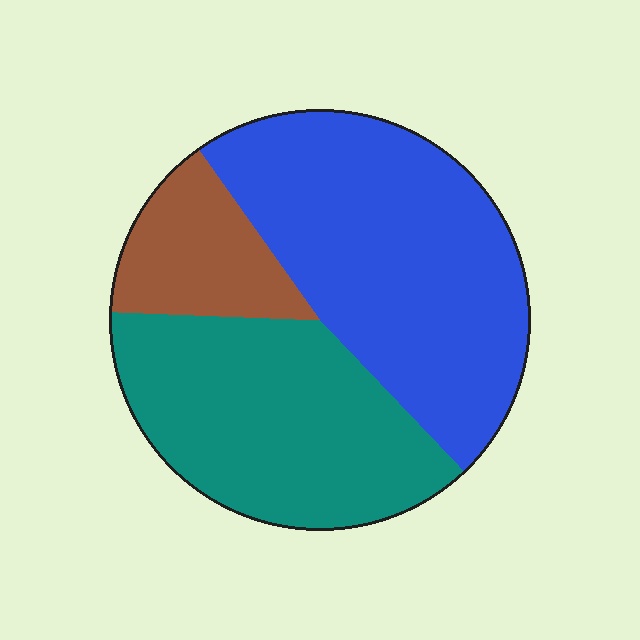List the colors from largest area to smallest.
From largest to smallest: blue, teal, brown.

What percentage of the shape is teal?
Teal takes up about three eighths (3/8) of the shape.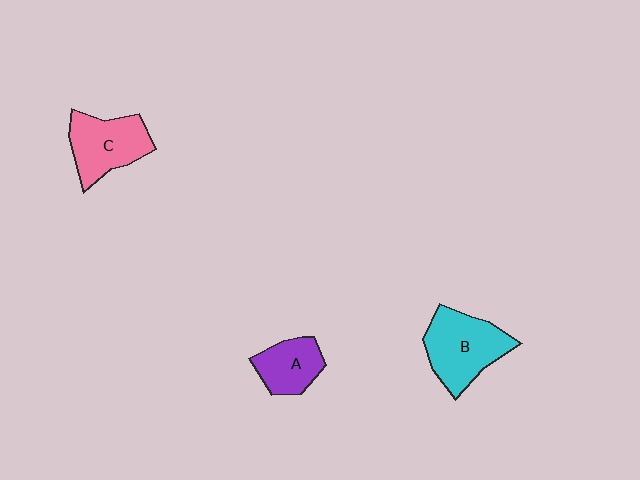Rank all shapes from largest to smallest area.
From largest to smallest: B (cyan), C (pink), A (purple).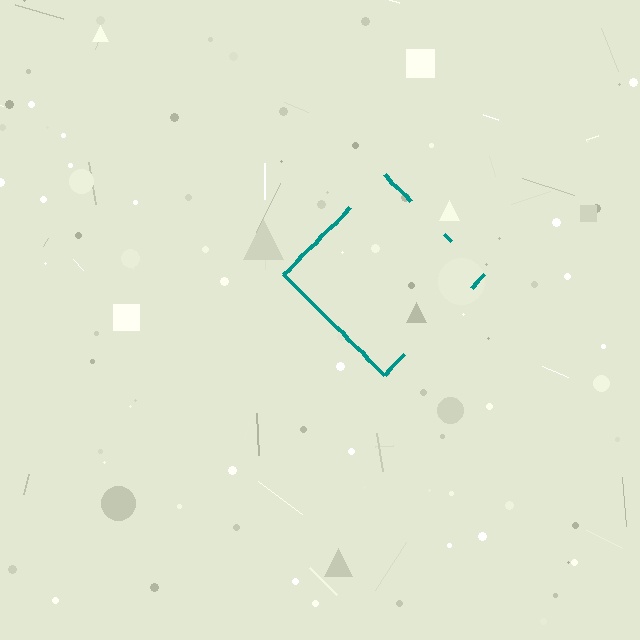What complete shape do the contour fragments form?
The contour fragments form a diamond.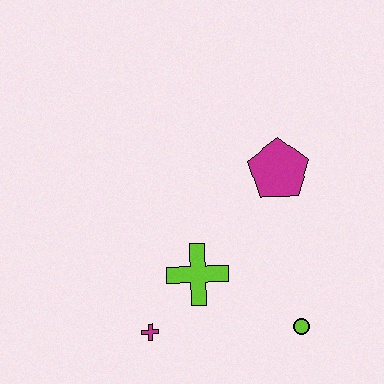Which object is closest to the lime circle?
The lime cross is closest to the lime circle.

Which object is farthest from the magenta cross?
The magenta pentagon is farthest from the magenta cross.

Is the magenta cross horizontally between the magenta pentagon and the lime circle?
No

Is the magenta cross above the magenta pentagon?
No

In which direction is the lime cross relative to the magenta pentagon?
The lime cross is below the magenta pentagon.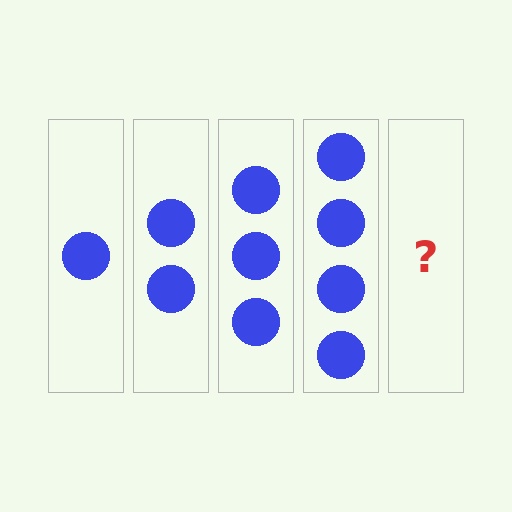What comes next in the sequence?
The next element should be 5 circles.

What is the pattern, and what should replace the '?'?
The pattern is that each step adds one more circle. The '?' should be 5 circles.